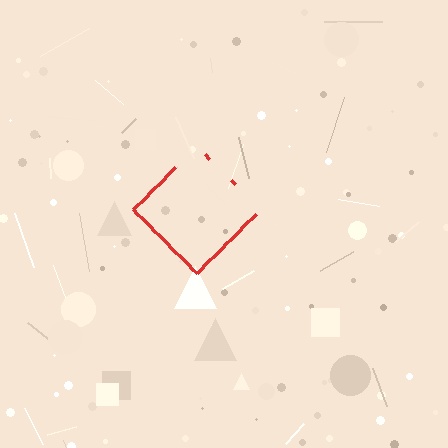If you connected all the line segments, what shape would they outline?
They would outline a diamond.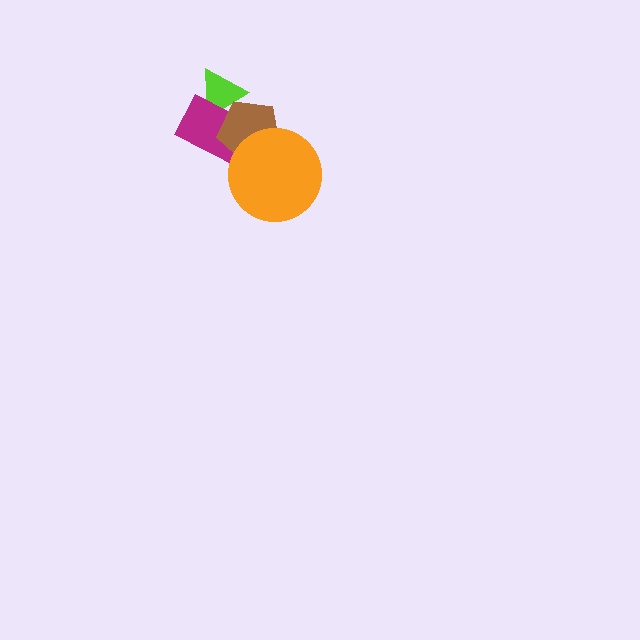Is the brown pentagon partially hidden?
Yes, it is partially covered by another shape.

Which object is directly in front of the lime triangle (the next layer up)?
The magenta rectangle is directly in front of the lime triangle.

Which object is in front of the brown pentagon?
The orange circle is in front of the brown pentagon.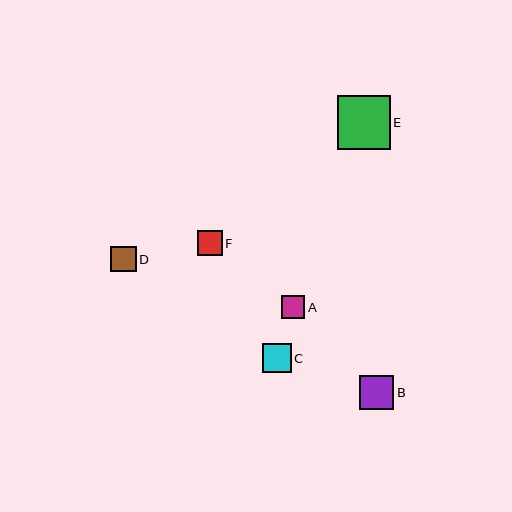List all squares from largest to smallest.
From largest to smallest: E, B, C, D, F, A.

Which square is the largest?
Square E is the largest with a size of approximately 53 pixels.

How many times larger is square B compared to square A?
Square B is approximately 1.4 times the size of square A.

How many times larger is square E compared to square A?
Square E is approximately 2.3 times the size of square A.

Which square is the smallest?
Square A is the smallest with a size of approximately 23 pixels.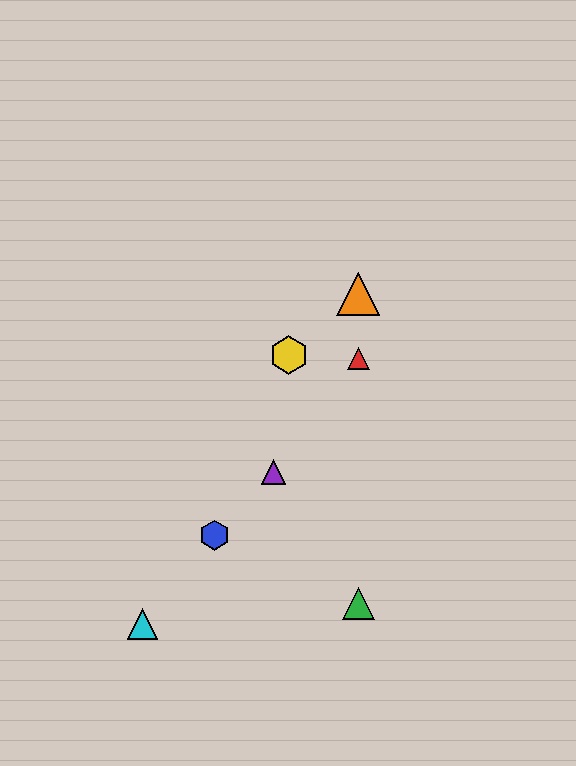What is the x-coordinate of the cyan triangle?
The cyan triangle is at x≈142.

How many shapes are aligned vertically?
3 shapes (the red triangle, the green triangle, the orange triangle) are aligned vertically.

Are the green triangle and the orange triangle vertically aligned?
Yes, both are at x≈358.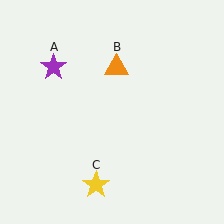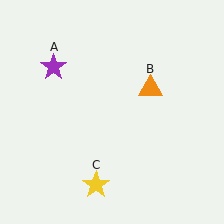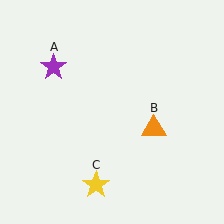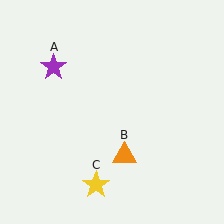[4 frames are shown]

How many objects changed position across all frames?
1 object changed position: orange triangle (object B).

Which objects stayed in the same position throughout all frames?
Purple star (object A) and yellow star (object C) remained stationary.